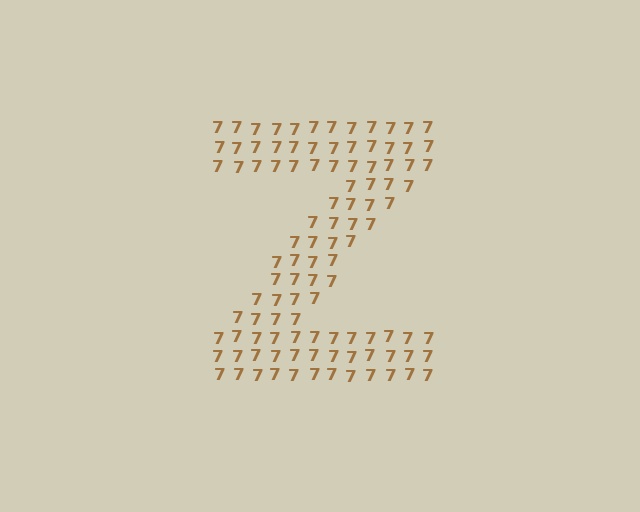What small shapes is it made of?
It is made of small digit 7's.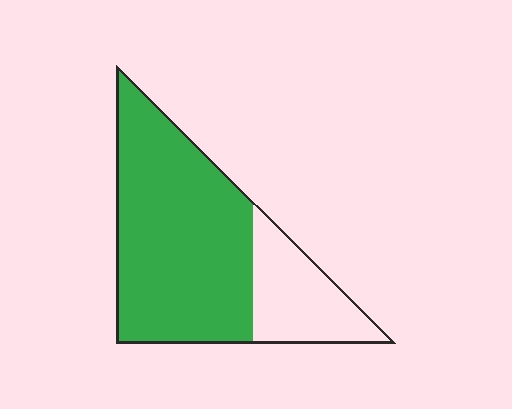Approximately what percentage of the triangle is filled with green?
Approximately 75%.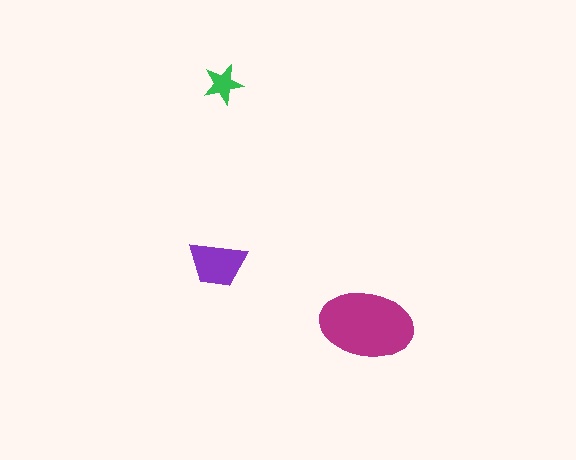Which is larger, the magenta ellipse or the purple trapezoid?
The magenta ellipse.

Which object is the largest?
The magenta ellipse.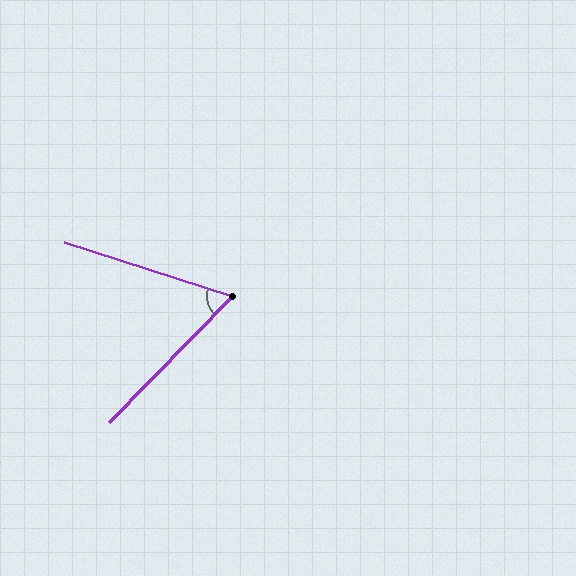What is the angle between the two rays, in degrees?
Approximately 64 degrees.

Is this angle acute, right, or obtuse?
It is acute.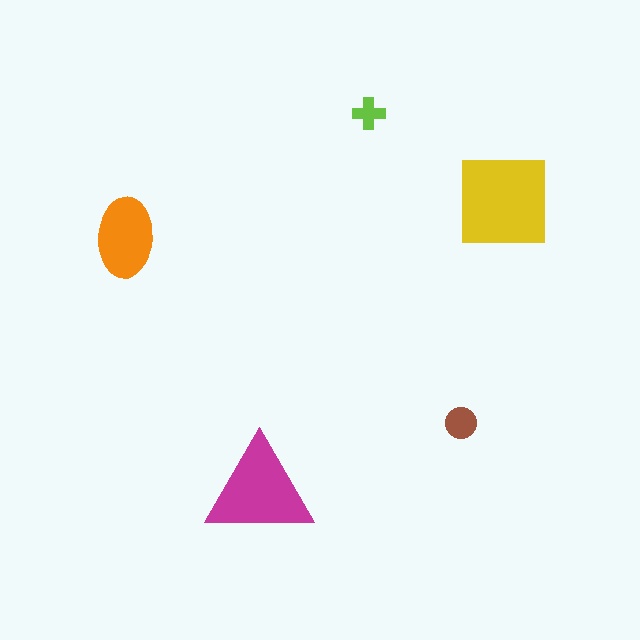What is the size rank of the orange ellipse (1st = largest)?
3rd.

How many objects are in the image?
There are 5 objects in the image.